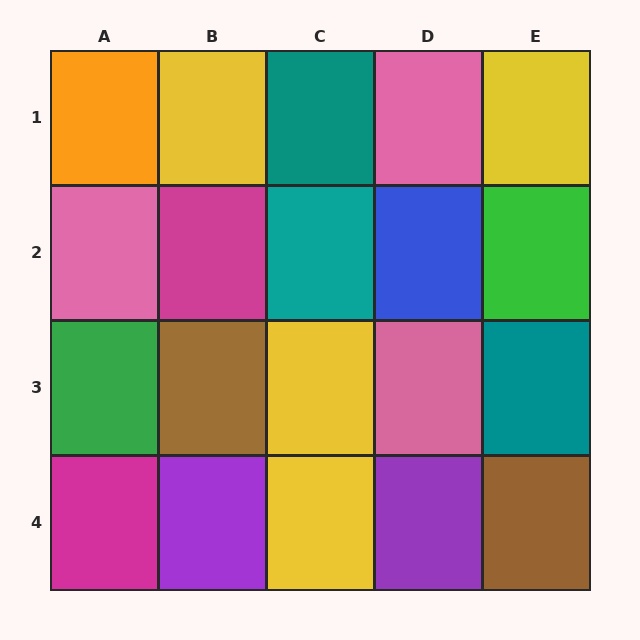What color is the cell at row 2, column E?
Green.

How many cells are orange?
1 cell is orange.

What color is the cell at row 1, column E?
Yellow.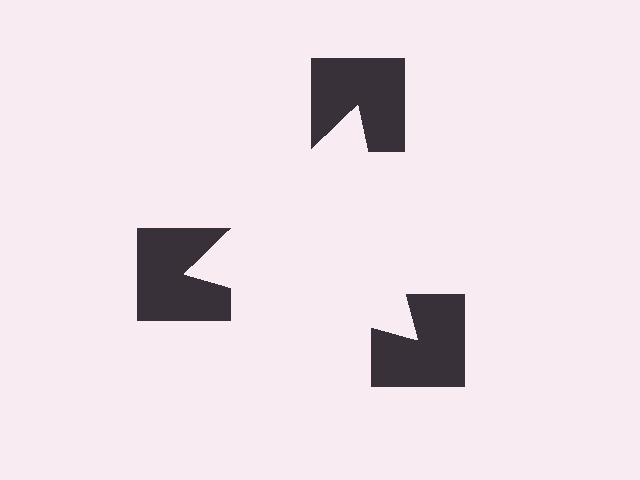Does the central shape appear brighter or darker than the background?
It typically appears slightly brighter than the background, even though no actual brightness change is drawn.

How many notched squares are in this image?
There are 3 — one at each vertex of the illusory triangle.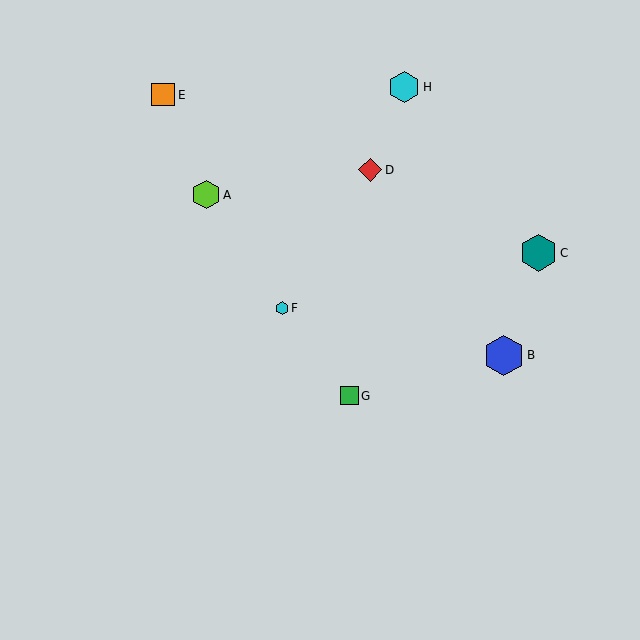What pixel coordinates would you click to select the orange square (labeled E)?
Click at (163, 95) to select the orange square E.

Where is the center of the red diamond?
The center of the red diamond is at (370, 170).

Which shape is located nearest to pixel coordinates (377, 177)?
The red diamond (labeled D) at (370, 170) is nearest to that location.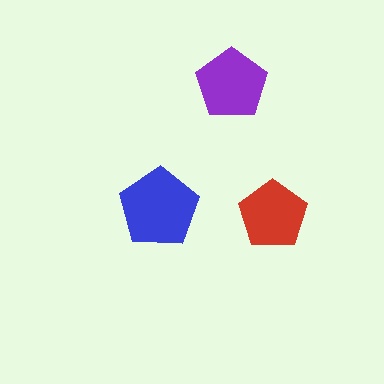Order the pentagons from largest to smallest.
the blue one, the purple one, the red one.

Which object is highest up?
The purple pentagon is topmost.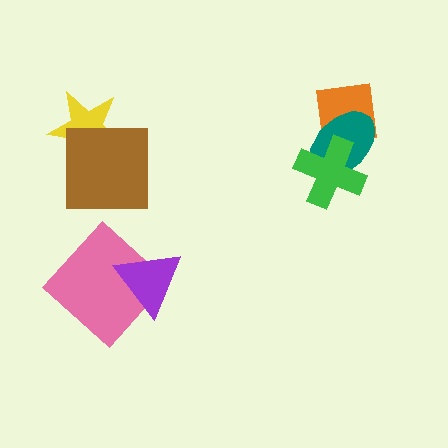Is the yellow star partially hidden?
Yes, it is partially covered by another shape.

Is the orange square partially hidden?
Yes, it is partially covered by another shape.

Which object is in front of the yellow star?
The brown square is in front of the yellow star.